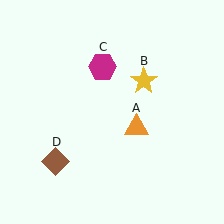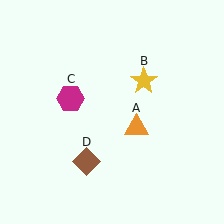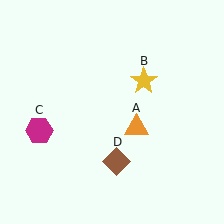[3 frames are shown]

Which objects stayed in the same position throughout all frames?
Orange triangle (object A) and yellow star (object B) remained stationary.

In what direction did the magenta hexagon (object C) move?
The magenta hexagon (object C) moved down and to the left.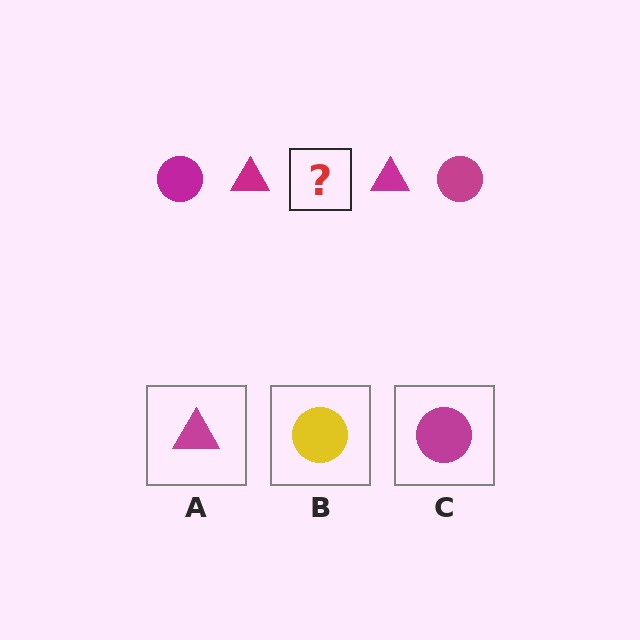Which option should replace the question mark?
Option C.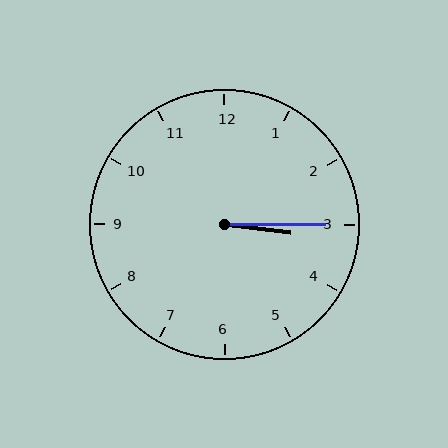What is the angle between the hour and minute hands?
Approximately 8 degrees.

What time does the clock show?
3:15.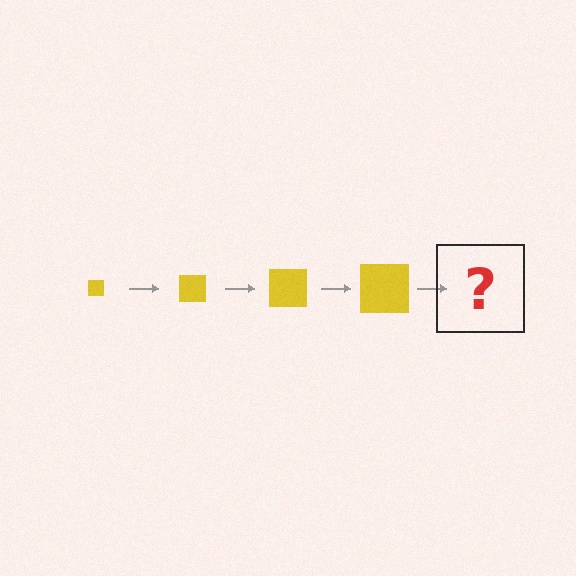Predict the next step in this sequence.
The next step is a yellow square, larger than the previous one.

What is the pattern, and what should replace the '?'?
The pattern is that the square gets progressively larger each step. The '?' should be a yellow square, larger than the previous one.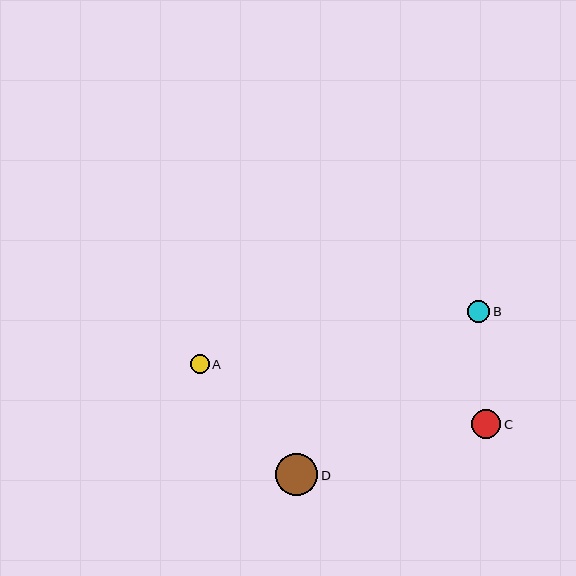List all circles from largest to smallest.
From largest to smallest: D, C, B, A.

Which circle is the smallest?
Circle A is the smallest with a size of approximately 18 pixels.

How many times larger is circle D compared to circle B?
Circle D is approximately 1.9 times the size of circle B.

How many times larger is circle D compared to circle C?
Circle D is approximately 1.5 times the size of circle C.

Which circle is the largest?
Circle D is the largest with a size of approximately 42 pixels.